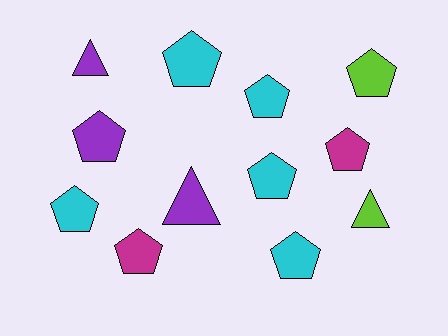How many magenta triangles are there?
There are no magenta triangles.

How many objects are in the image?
There are 12 objects.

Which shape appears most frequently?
Pentagon, with 9 objects.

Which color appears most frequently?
Cyan, with 5 objects.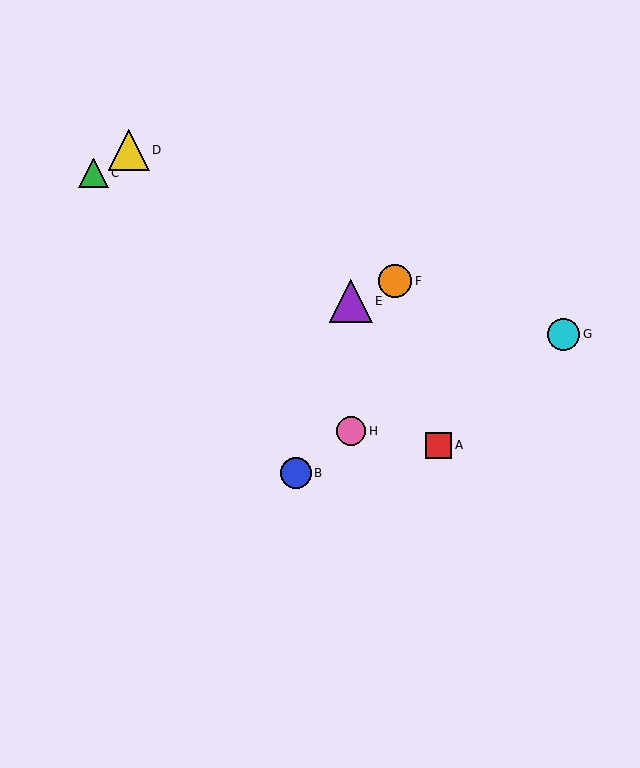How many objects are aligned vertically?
2 objects (E, H) are aligned vertically.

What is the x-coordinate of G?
Object G is at x≈564.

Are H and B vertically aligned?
No, H is at x≈351 and B is at x≈296.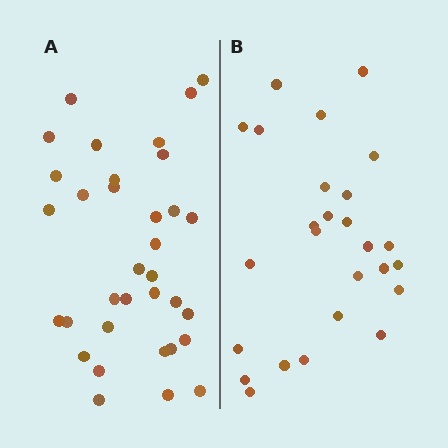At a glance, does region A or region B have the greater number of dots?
Region A (the left region) has more dots.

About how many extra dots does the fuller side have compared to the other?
Region A has roughly 8 or so more dots than region B.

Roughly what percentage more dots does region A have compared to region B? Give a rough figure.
About 30% more.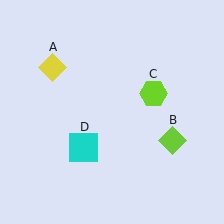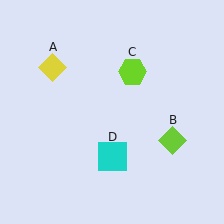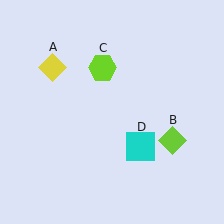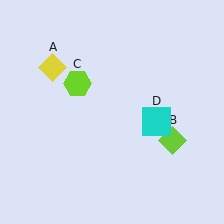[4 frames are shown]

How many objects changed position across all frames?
2 objects changed position: lime hexagon (object C), cyan square (object D).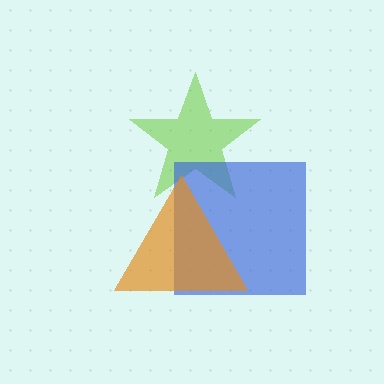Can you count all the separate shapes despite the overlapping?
Yes, there are 3 separate shapes.